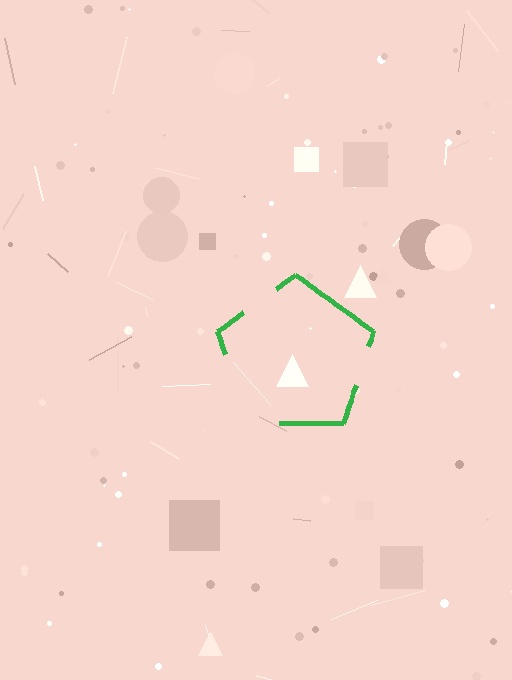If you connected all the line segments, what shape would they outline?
They would outline a pentagon.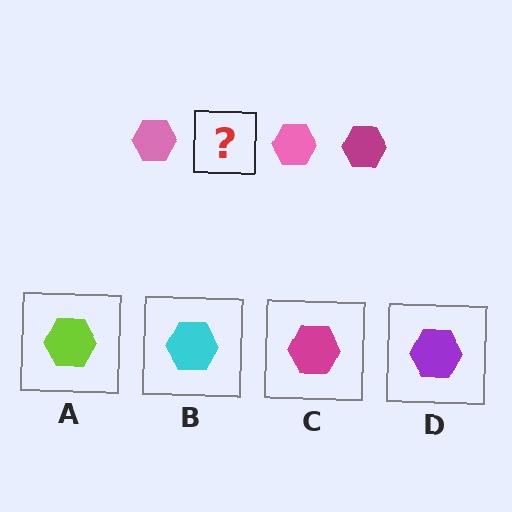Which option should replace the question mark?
Option C.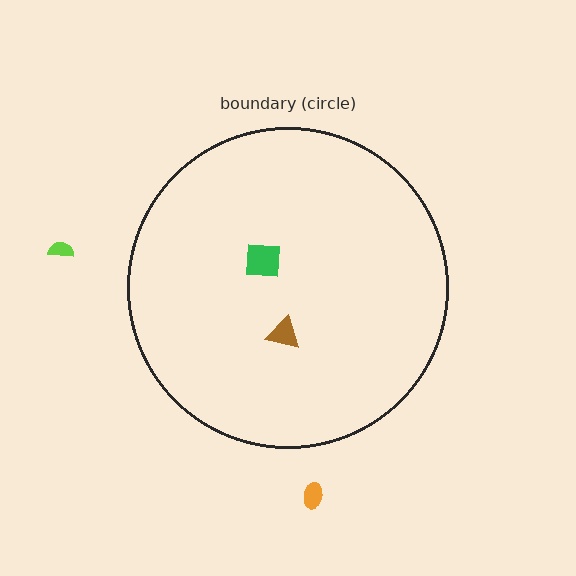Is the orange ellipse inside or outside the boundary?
Outside.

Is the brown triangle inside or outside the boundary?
Inside.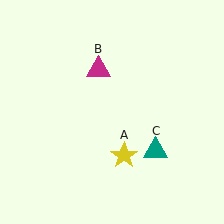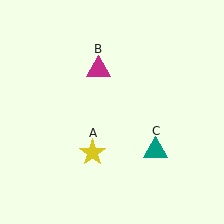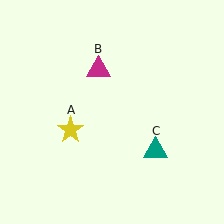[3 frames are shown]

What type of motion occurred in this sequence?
The yellow star (object A) rotated clockwise around the center of the scene.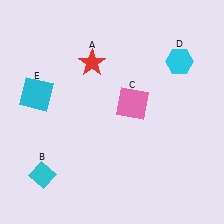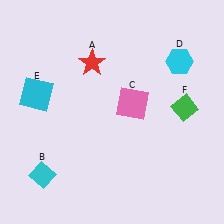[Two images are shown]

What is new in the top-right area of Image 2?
A green diamond (F) was added in the top-right area of Image 2.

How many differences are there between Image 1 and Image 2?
There is 1 difference between the two images.